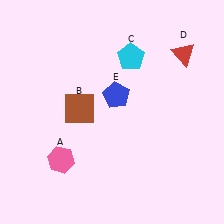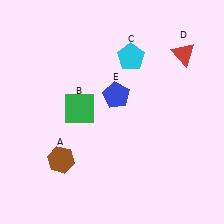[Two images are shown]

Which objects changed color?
A changed from pink to brown. B changed from brown to green.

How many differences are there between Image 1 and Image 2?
There are 2 differences between the two images.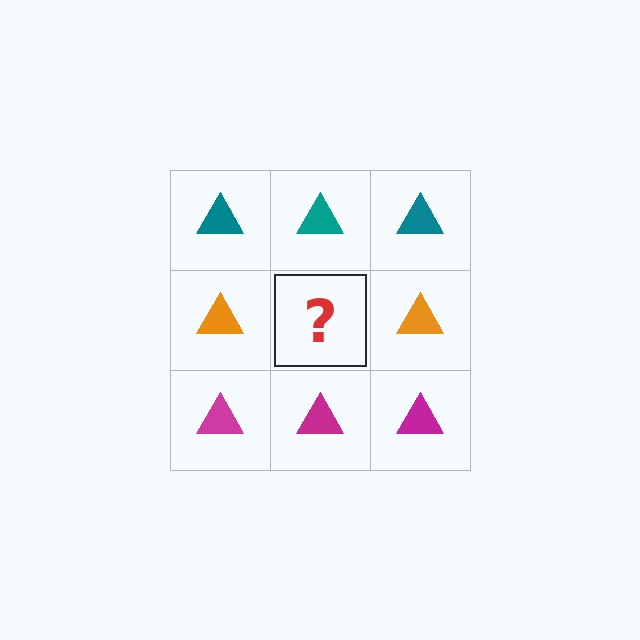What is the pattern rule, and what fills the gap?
The rule is that each row has a consistent color. The gap should be filled with an orange triangle.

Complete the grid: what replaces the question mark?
The question mark should be replaced with an orange triangle.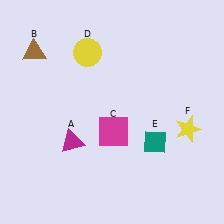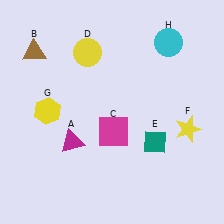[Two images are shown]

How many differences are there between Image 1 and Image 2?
There are 2 differences between the two images.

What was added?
A yellow hexagon (G), a cyan circle (H) were added in Image 2.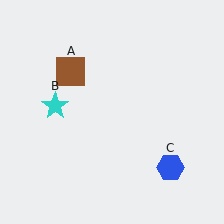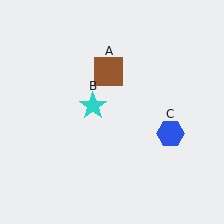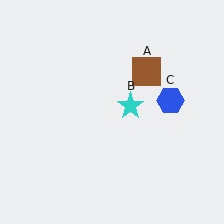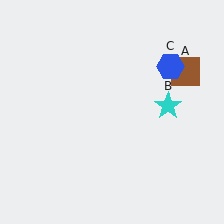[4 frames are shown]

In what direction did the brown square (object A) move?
The brown square (object A) moved right.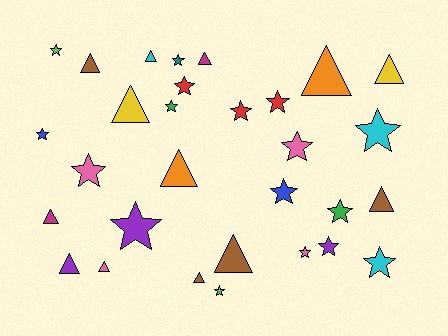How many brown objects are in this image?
There are 4 brown objects.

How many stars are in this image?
There are 17 stars.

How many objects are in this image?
There are 30 objects.